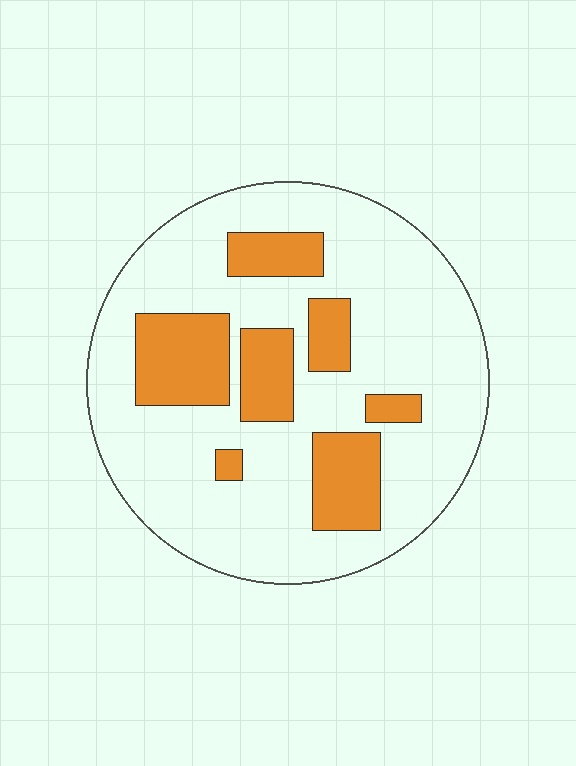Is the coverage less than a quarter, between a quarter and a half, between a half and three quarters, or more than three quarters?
Less than a quarter.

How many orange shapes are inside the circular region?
7.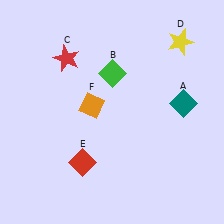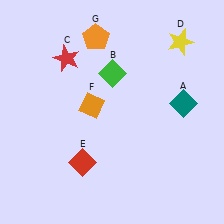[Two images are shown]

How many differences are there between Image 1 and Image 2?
There is 1 difference between the two images.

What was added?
An orange pentagon (G) was added in Image 2.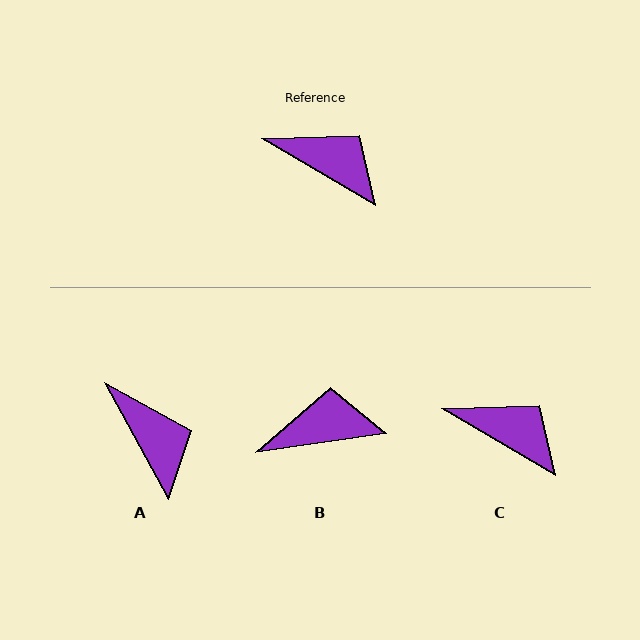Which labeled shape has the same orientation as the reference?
C.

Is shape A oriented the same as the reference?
No, it is off by about 31 degrees.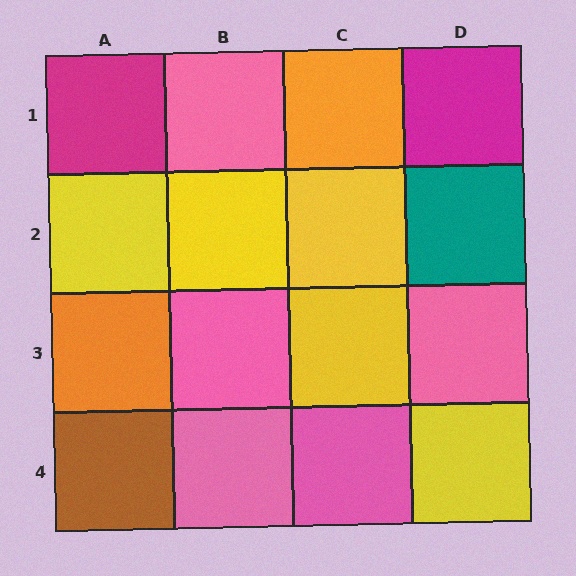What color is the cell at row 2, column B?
Yellow.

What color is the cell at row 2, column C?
Yellow.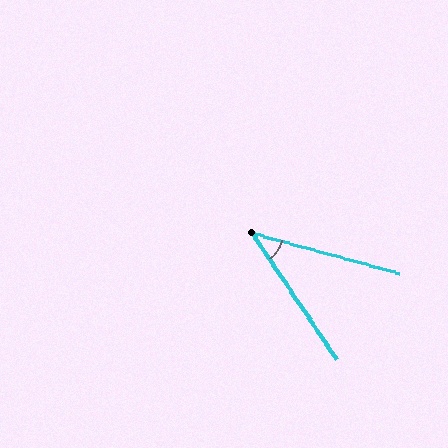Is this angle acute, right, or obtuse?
It is acute.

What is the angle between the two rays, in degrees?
Approximately 41 degrees.